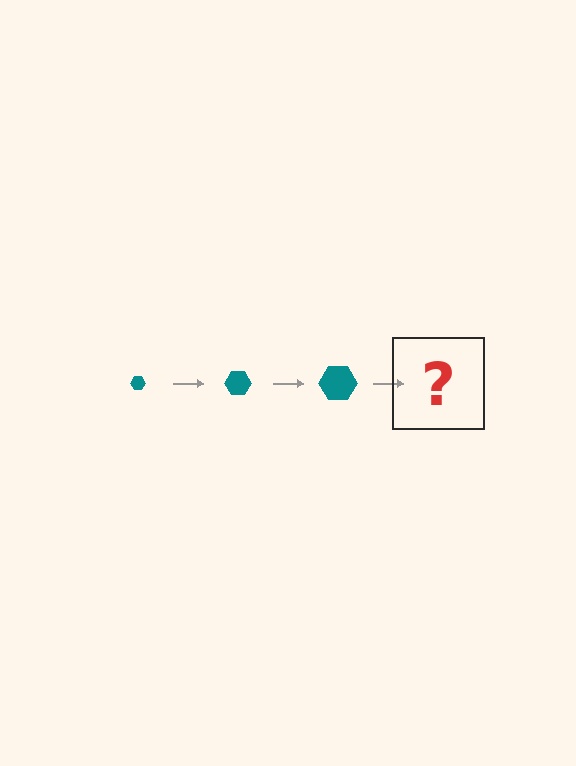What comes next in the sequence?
The next element should be a teal hexagon, larger than the previous one.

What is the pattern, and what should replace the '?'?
The pattern is that the hexagon gets progressively larger each step. The '?' should be a teal hexagon, larger than the previous one.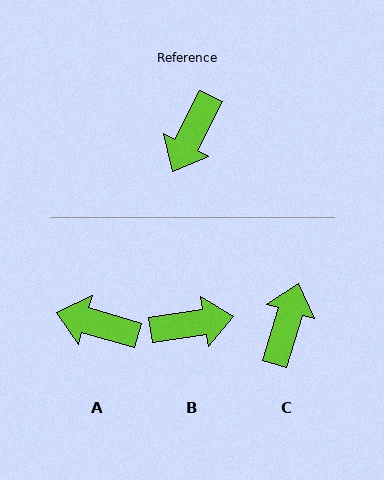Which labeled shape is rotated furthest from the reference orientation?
C, about 170 degrees away.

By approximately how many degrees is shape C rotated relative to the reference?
Approximately 170 degrees clockwise.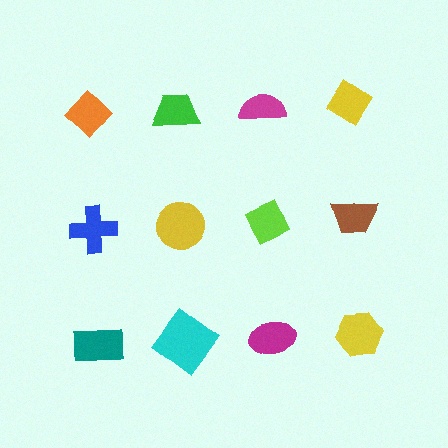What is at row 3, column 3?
A magenta ellipse.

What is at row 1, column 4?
A yellow diamond.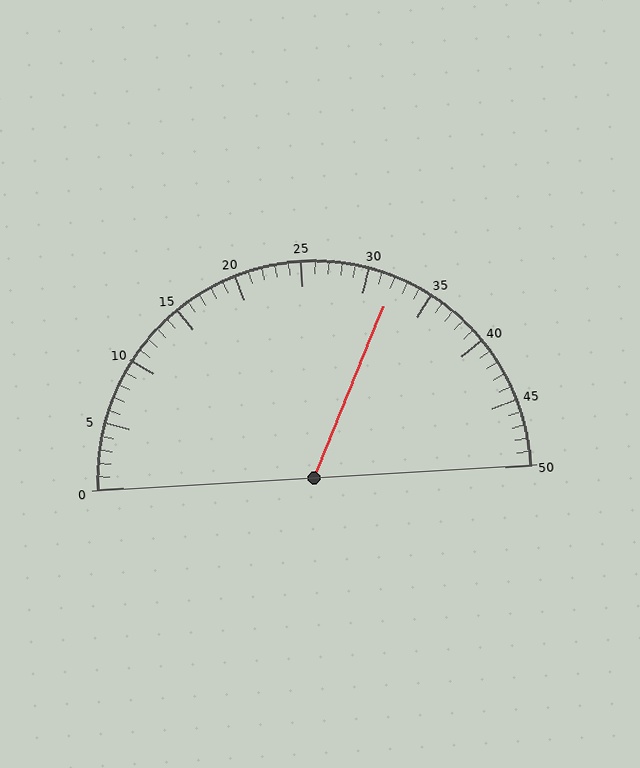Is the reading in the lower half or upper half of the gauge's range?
The reading is in the upper half of the range (0 to 50).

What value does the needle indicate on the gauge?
The needle indicates approximately 32.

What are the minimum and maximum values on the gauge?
The gauge ranges from 0 to 50.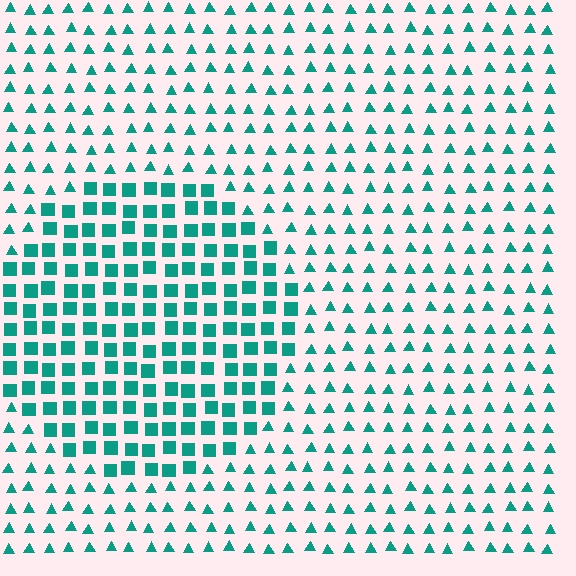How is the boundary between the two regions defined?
The boundary is defined by a change in element shape: squares inside vs. triangles outside. All elements share the same color and spacing.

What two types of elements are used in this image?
The image uses squares inside the circle region and triangles outside it.